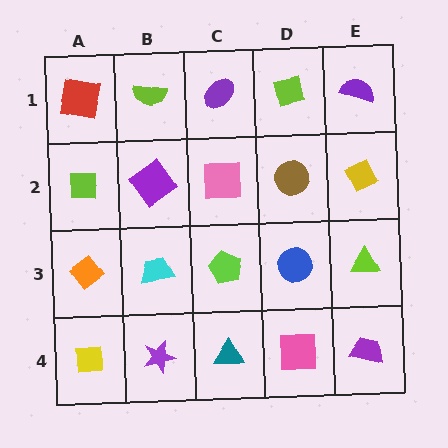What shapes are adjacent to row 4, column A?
An orange diamond (row 3, column A), a purple star (row 4, column B).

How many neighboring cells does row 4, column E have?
2.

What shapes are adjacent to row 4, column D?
A blue circle (row 3, column D), a teal triangle (row 4, column C), a purple trapezoid (row 4, column E).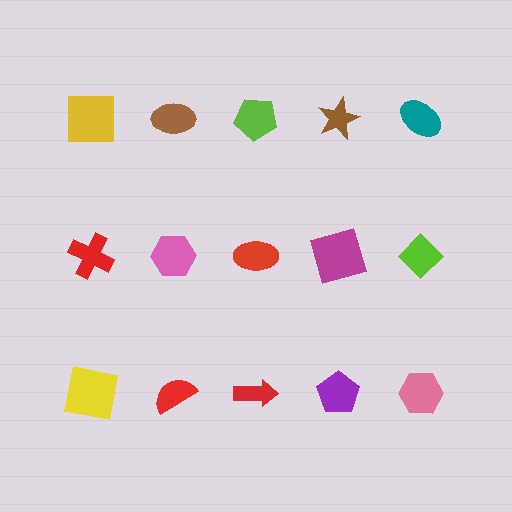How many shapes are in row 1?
5 shapes.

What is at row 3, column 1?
A yellow square.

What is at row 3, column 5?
A pink hexagon.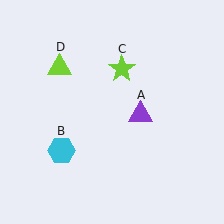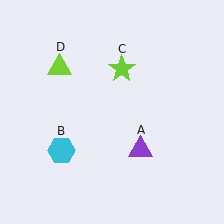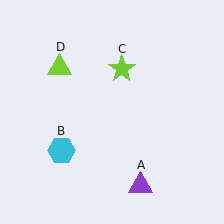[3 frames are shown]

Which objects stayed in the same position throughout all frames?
Cyan hexagon (object B) and lime star (object C) and lime triangle (object D) remained stationary.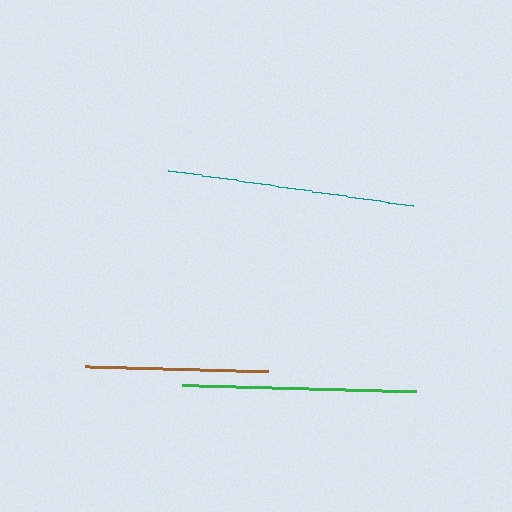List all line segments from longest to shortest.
From longest to shortest: teal, green, brown.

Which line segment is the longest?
The teal line is the longest at approximately 248 pixels.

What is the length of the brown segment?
The brown segment is approximately 182 pixels long.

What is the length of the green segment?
The green segment is approximately 234 pixels long.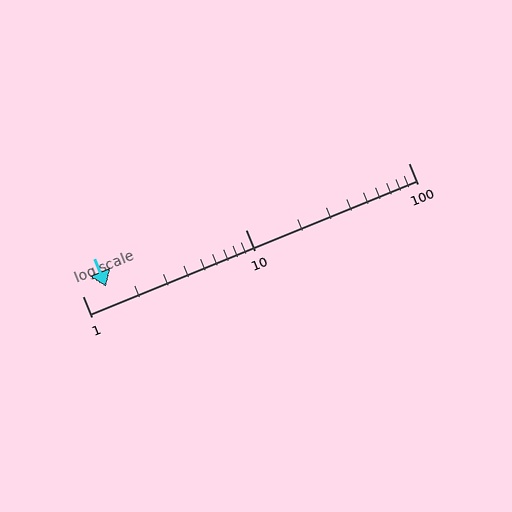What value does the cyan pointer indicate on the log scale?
The pointer indicates approximately 1.4.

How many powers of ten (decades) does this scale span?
The scale spans 2 decades, from 1 to 100.